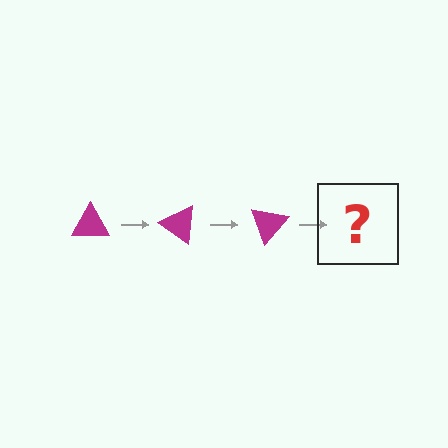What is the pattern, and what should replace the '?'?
The pattern is that the triangle rotates 35 degrees each step. The '?' should be a magenta triangle rotated 105 degrees.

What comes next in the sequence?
The next element should be a magenta triangle rotated 105 degrees.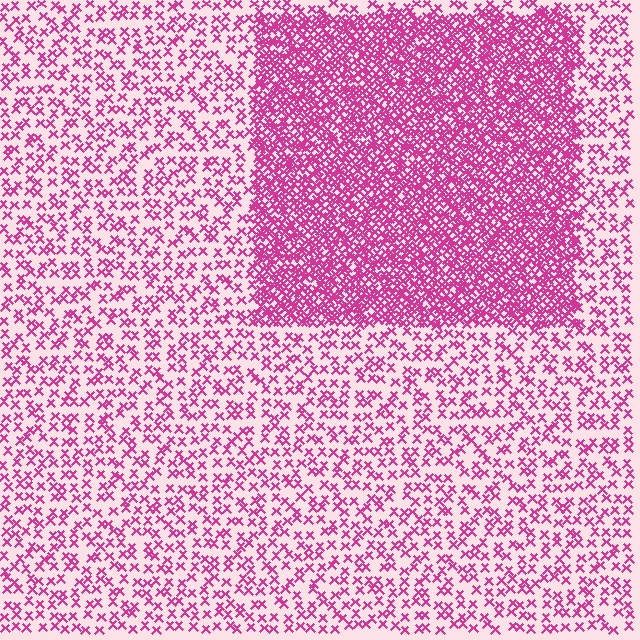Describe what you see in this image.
The image contains small magenta elements arranged at two different densities. A rectangle-shaped region is visible where the elements are more densely packed than the surrounding area.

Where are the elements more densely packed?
The elements are more densely packed inside the rectangle boundary.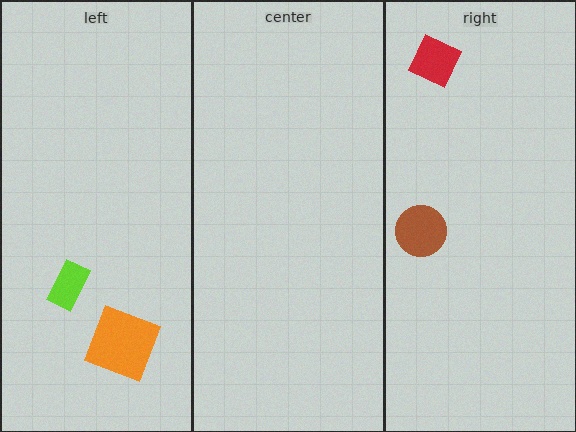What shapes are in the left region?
The lime rectangle, the orange square.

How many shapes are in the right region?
2.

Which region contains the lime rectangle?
The left region.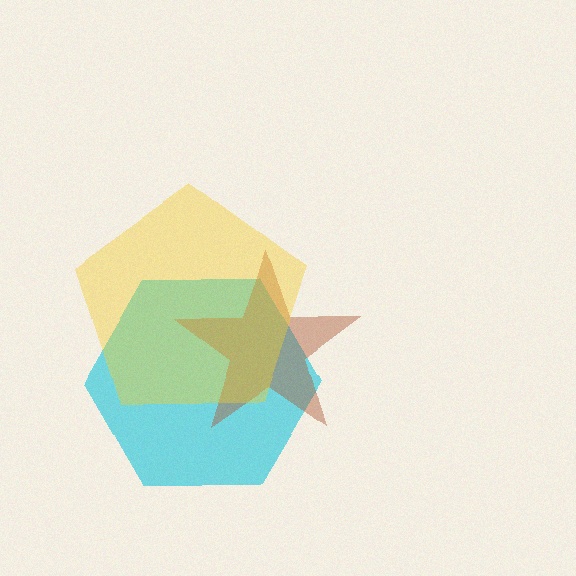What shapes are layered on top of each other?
The layered shapes are: a cyan hexagon, a brown star, a yellow pentagon.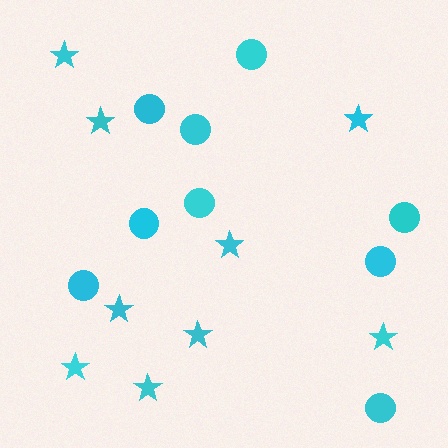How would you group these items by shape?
There are 2 groups: one group of circles (9) and one group of stars (9).